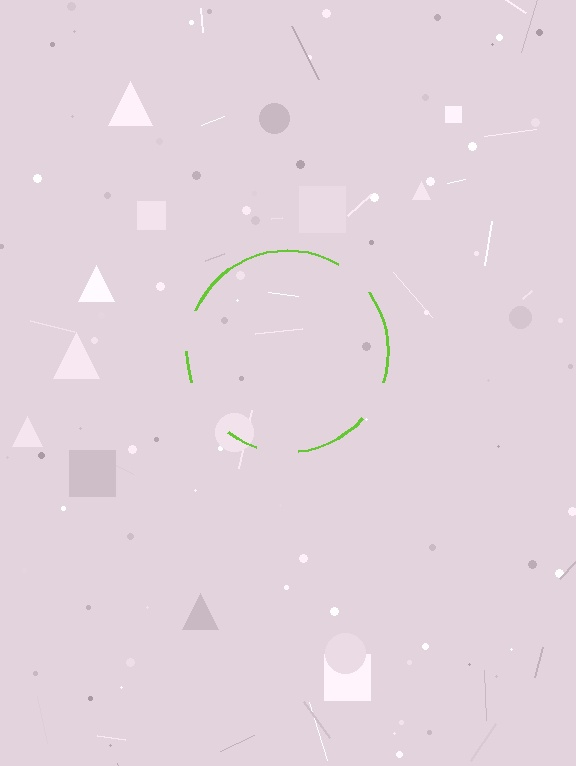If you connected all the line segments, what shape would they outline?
They would outline a circle.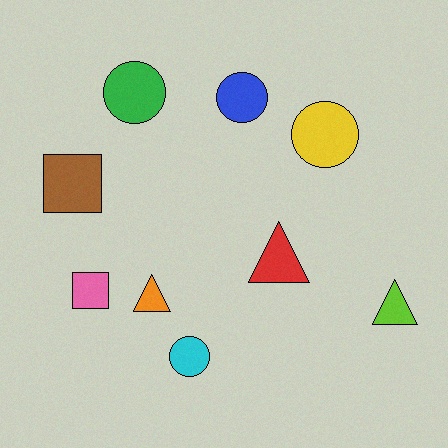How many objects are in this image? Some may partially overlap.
There are 9 objects.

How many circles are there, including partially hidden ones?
There are 4 circles.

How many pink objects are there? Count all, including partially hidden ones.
There is 1 pink object.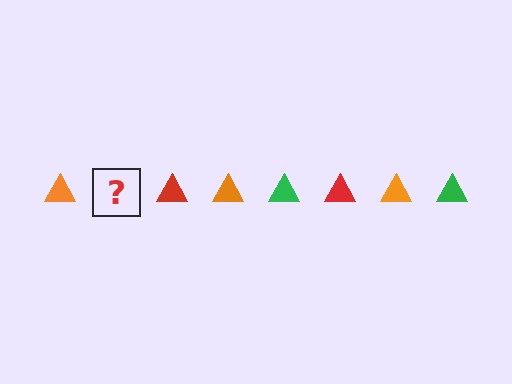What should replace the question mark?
The question mark should be replaced with a green triangle.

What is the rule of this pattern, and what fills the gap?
The rule is that the pattern cycles through orange, green, red triangles. The gap should be filled with a green triangle.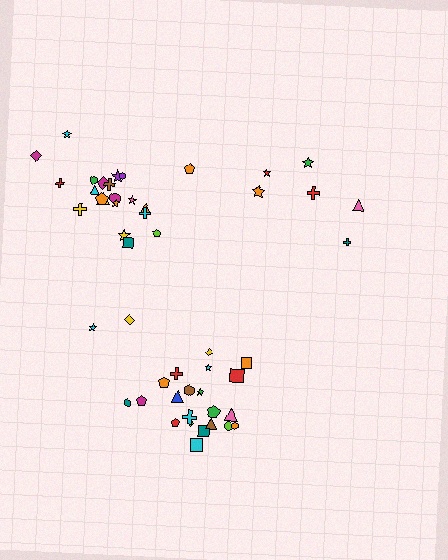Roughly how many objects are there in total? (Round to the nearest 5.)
Roughly 50 objects in total.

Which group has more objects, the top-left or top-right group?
The top-left group.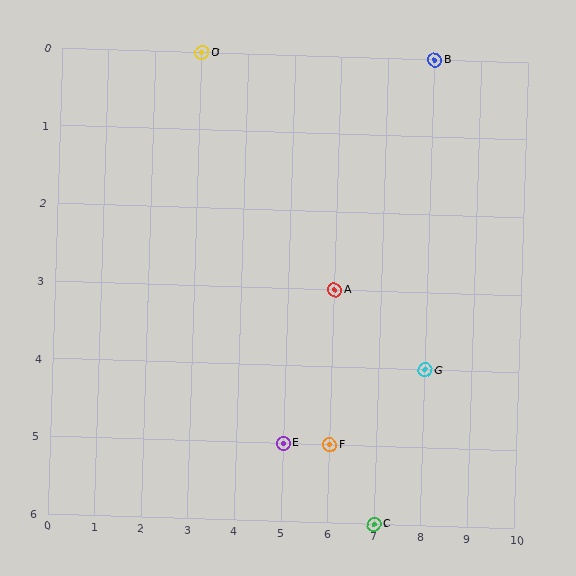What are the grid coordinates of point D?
Point D is at grid coordinates (3, 0).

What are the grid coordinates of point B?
Point B is at grid coordinates (8, 0).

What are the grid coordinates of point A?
Point A is at grid coordinates (6, 3).